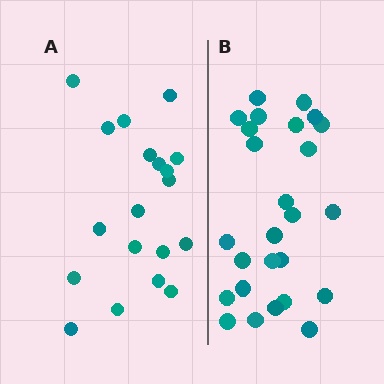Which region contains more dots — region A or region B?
Region B (the right region) has more dots.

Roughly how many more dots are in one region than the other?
Region B has roughly 8 or so more dots than region A.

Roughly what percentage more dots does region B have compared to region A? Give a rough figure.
About 35% more.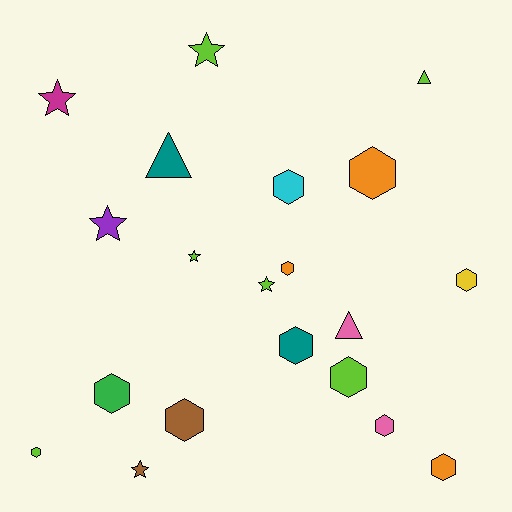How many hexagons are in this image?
There are 11 hexagons.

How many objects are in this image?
There are 20 objects.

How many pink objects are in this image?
There are 2 pink objects.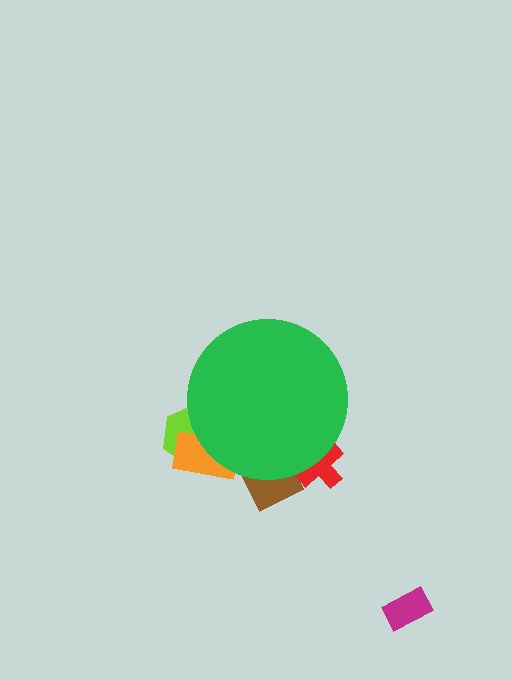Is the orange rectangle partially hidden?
Yes, the orange rectangle is partially hidden behind the green circle.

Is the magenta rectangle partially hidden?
No, the magenta rectangle is fully visible.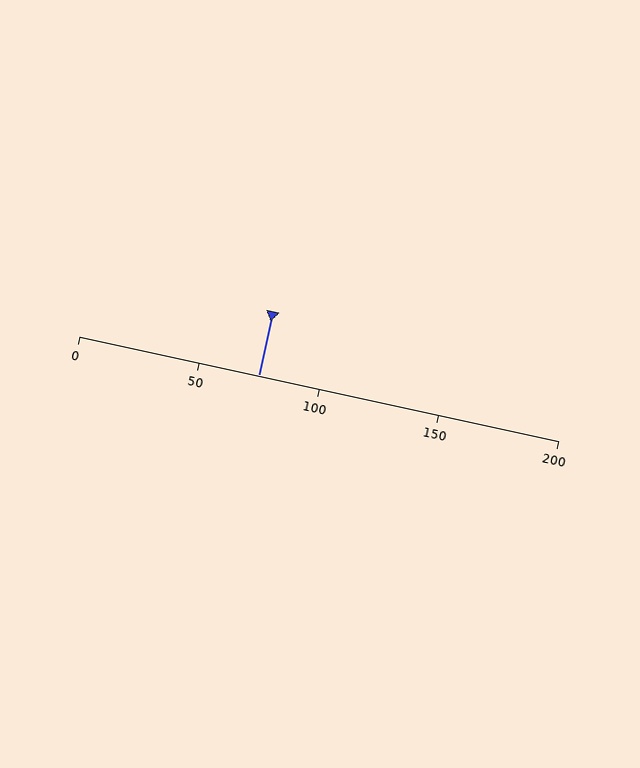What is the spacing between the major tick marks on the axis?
The major ticks are spaced 50 apart.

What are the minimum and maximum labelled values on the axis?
The axis runs from 0 to 200.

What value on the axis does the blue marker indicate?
The marker indicates approximately 75.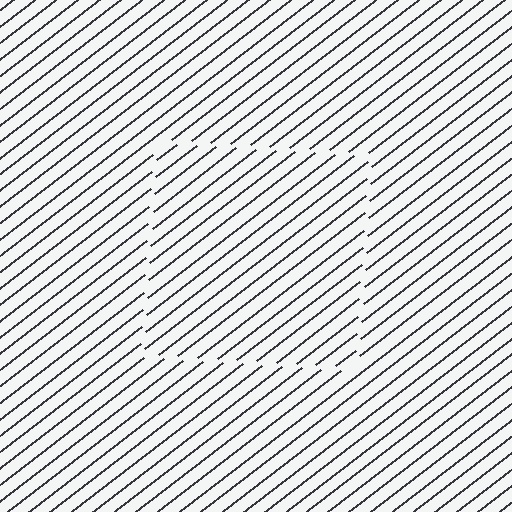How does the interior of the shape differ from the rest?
The interior of the shape contains the same grating, shifted by half a period — the contour is defined by the phase discontinuity where line-ends from the inner and outer gratings abut.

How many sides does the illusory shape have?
4 sides — the line-ends trace a square.